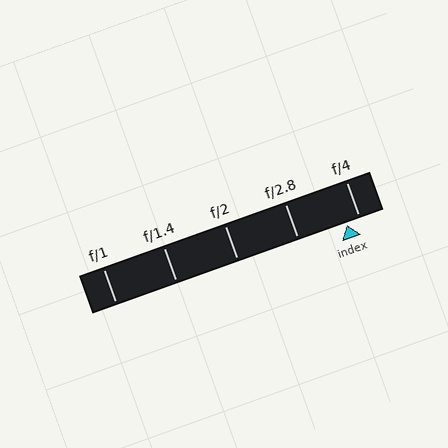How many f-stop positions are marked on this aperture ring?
There are 5 f-stop positions marked.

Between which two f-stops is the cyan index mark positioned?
The index mark is between f/2.8 and f/4.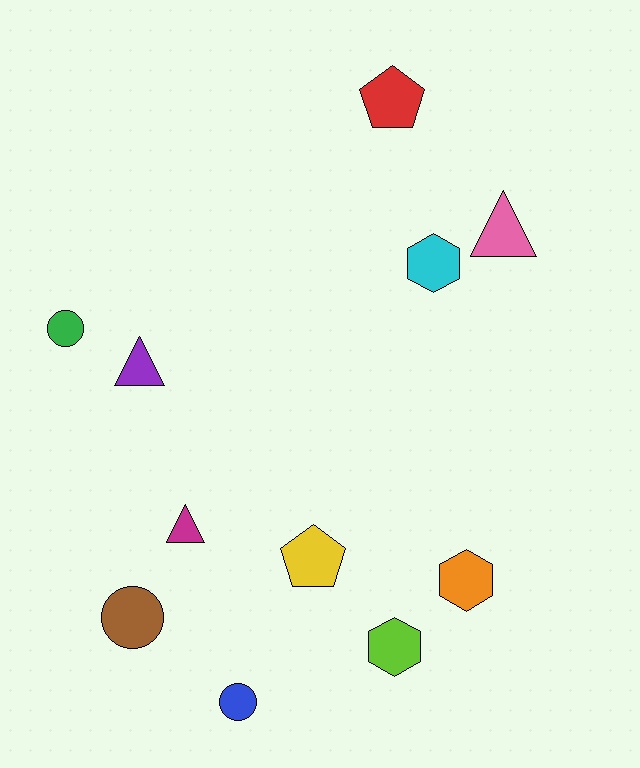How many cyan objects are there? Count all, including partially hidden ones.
There is 1 cyan object.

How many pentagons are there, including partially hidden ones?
There are 2 pentagons.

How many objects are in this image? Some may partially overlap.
There are 11 objects.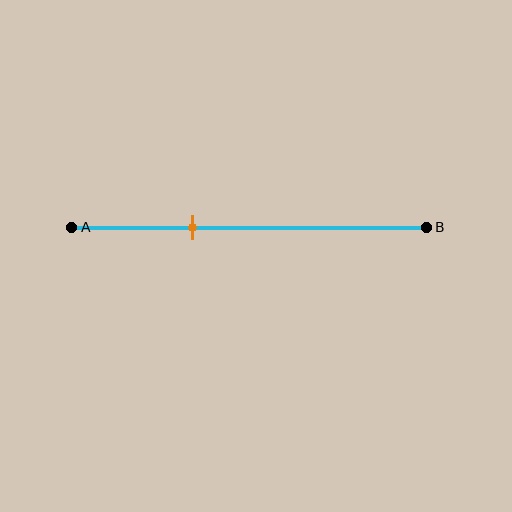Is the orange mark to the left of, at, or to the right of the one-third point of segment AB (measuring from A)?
The orange mark is approximately at the one-third point of segment AB.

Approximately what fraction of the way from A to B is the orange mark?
The orange mark is approximately 35% of the way from A to B.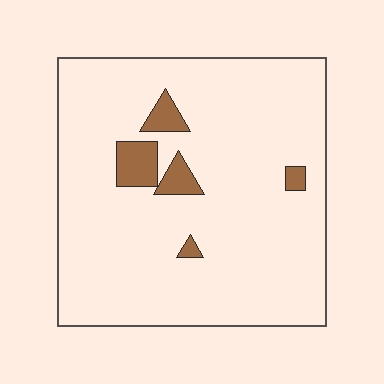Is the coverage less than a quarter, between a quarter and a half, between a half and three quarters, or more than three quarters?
Less than a quarter.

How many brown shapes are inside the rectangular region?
5.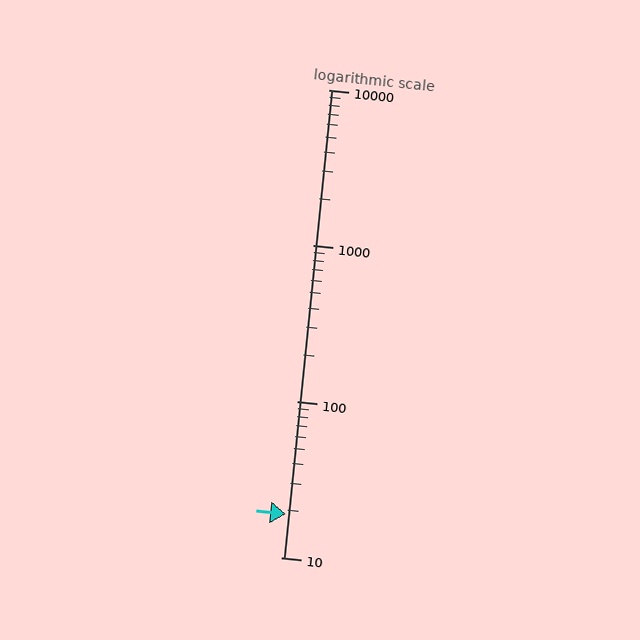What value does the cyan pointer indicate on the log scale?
The pointer indicates approximately 19.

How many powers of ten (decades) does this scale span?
The scale spans 3 decades, from 10 to 10000.